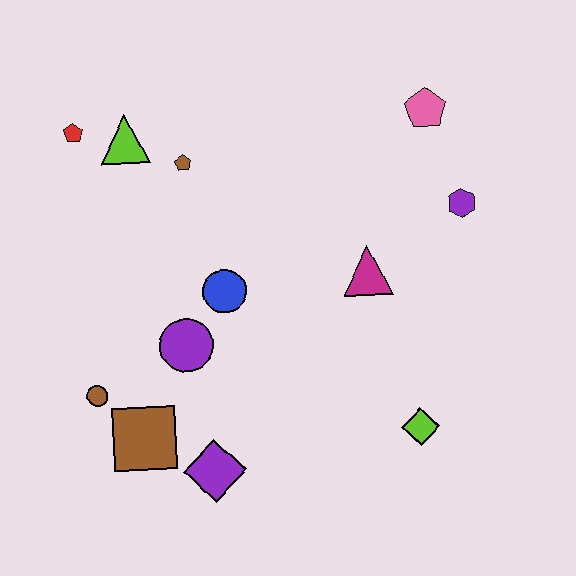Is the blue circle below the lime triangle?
Yes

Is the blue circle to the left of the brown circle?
No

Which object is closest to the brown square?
The brown circle is closest to the brown square.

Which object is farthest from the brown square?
The pink pentagon is farthest from the brown square.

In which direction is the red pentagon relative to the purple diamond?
The red pentagon is above the purple diamond.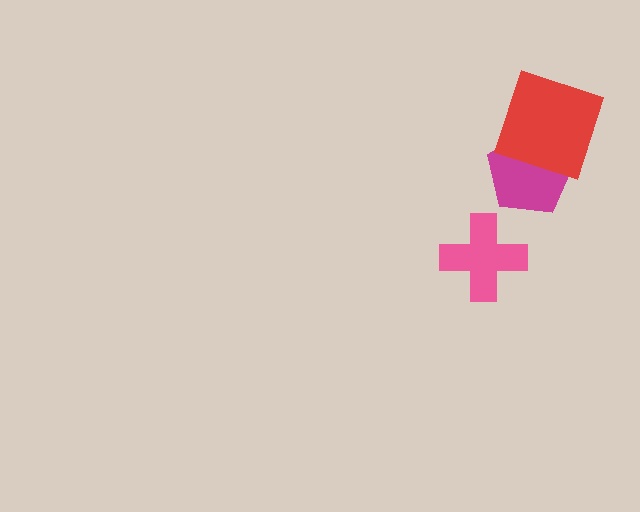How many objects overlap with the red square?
1 object overlaps with the red square.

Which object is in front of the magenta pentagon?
The red square is in front of the magenta pentagon.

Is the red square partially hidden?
No, no other shape covers it.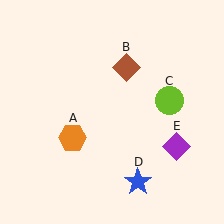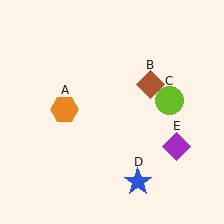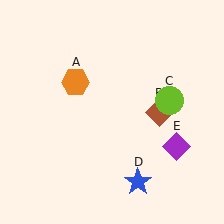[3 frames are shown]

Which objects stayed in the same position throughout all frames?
Lime circle (object C) and blue star (object D) and purple diamond (object E) remained stationary.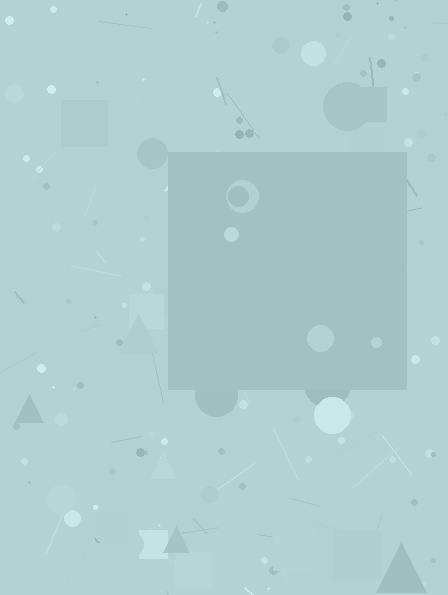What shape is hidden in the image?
A square is hidden in the image.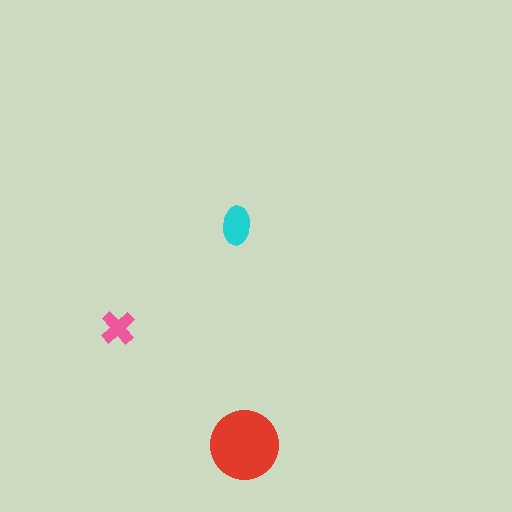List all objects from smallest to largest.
The pink cross, the cyan ellipse, the red circle.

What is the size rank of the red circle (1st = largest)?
1st.